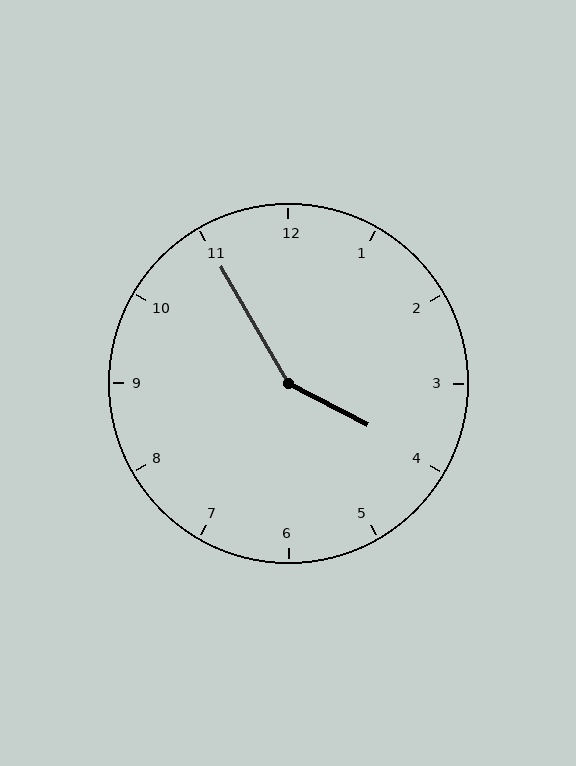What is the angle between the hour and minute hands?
Approximately 148 degrees.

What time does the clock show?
3:55.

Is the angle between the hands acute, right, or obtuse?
It is obtuse.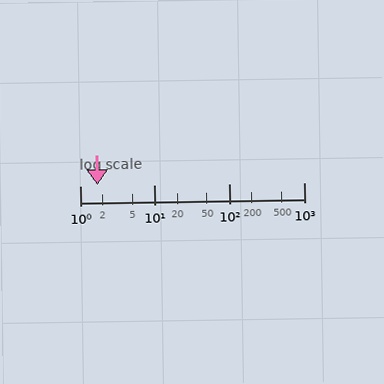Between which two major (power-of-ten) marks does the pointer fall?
The pointer is between 1 and 10.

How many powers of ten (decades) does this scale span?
The scale spans 3 decades, from 1 to 1000.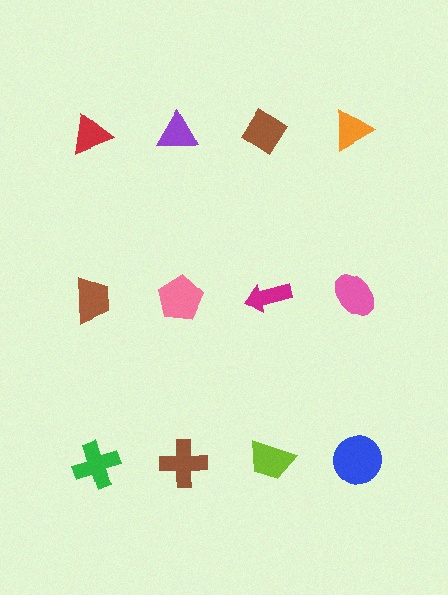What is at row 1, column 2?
A purple triangle.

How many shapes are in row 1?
4 shapes.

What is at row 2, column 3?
A magenta arrow.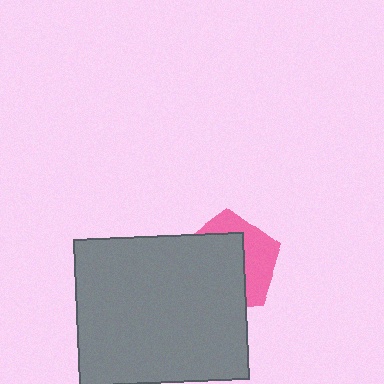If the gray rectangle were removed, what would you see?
You would see the complete pink pentagon.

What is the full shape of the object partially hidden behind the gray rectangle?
The partially hidden object is a pink pentagon.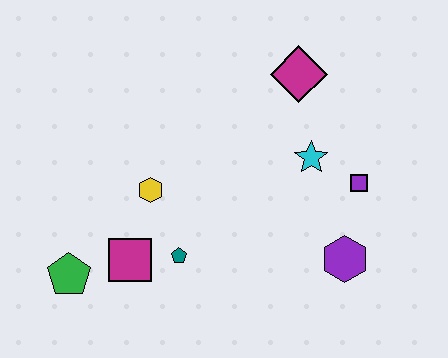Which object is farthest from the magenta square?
The magenta diamond is farthest from the magenta square.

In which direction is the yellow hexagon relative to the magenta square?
The yellow hexagon is above the magenta square.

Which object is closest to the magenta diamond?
The cyan star is closest to the magenta diamond.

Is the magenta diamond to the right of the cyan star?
No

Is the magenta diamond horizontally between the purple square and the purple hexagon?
No